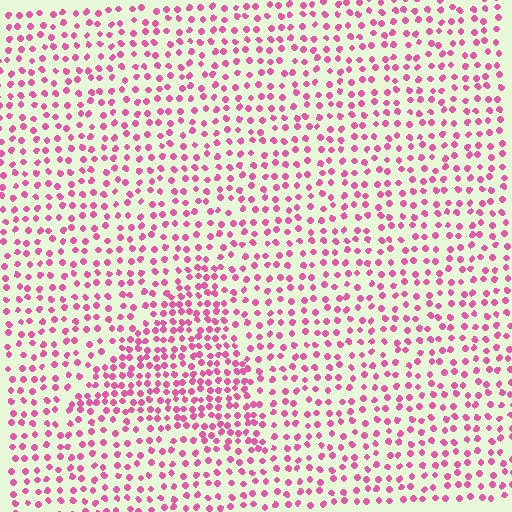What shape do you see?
I see a triangle.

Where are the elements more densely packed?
The elements are more densely packed inside the triangle boundary.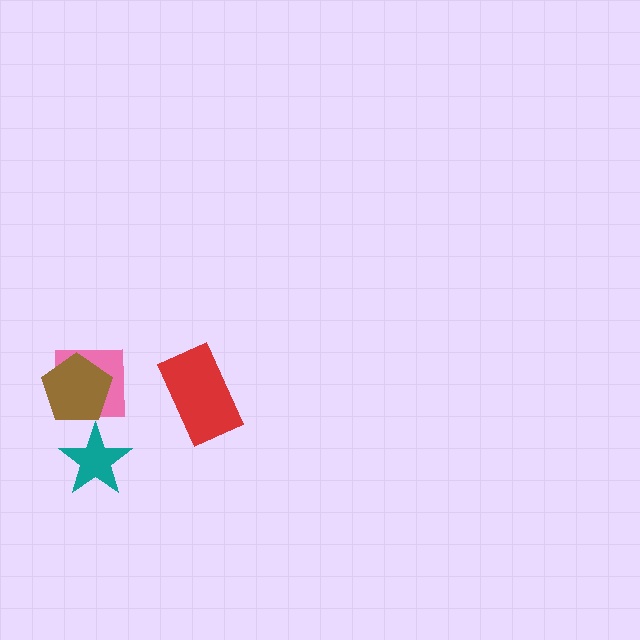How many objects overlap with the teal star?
0 objects overlap with the teal star.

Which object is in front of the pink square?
The brown pentagon is in front of the pink square.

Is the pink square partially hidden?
Yes, it is partially covered by another shape.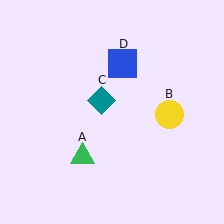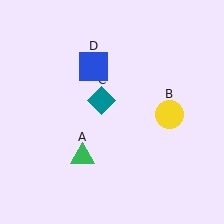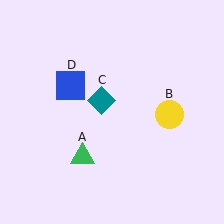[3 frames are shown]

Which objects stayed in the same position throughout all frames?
Green triangle (object A) and yellow circle (object B) and teal diamond (object C) remained stationary.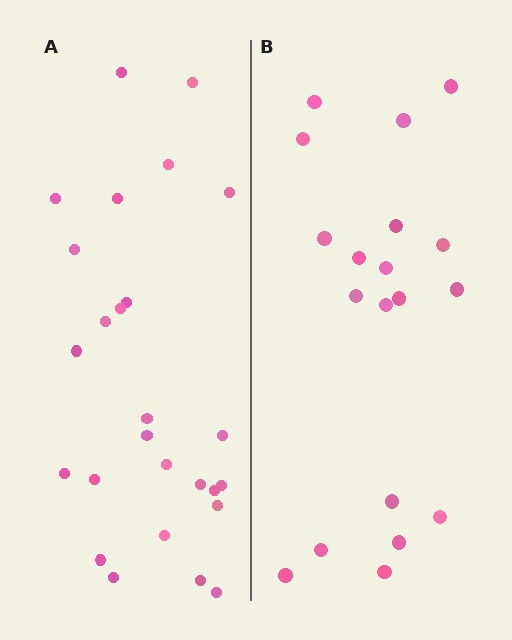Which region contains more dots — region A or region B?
Region A (the left region) has more dots.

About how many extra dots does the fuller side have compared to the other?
Region A has roughly 8 or so more dots than region B.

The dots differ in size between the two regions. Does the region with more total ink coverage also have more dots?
No. Region B has more total ink coverage because its dots are larger, but region A actually contains more individual dots. Total area can be misleading — the number of items is what matters here.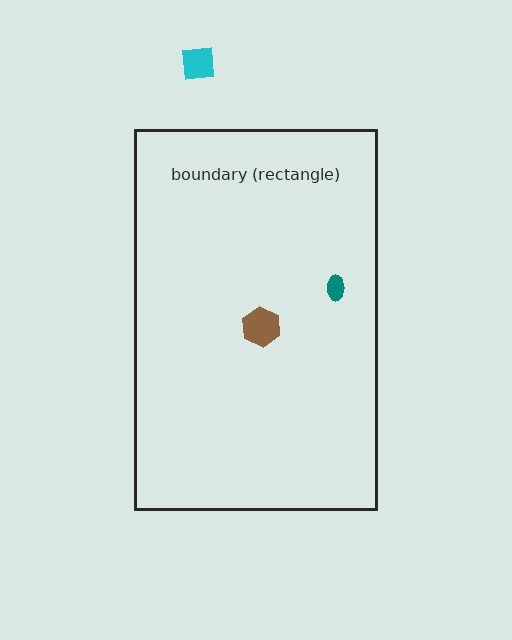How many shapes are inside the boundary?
2 inside, 1 outside.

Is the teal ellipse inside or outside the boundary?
Inside.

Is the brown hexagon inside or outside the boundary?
Inside.